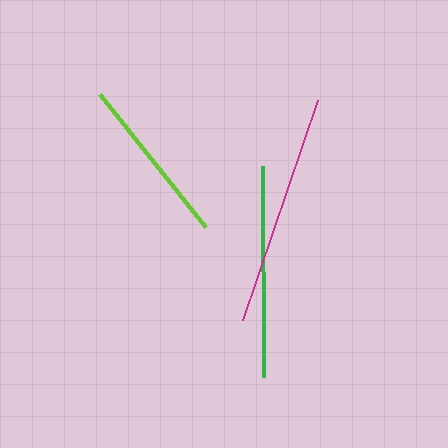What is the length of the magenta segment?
The magenta segment is approximately 232 pixels long.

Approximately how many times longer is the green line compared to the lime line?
The green line is approximately 1.2 times the length of the lime line.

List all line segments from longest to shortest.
From longest to shortest: magenta, green, lime.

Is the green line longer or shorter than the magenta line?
The magenta line is longer than the green line.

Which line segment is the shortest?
The lime line is the shortest at approximately 170 pixels.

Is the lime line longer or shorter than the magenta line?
The magenta line is longer than the lime line.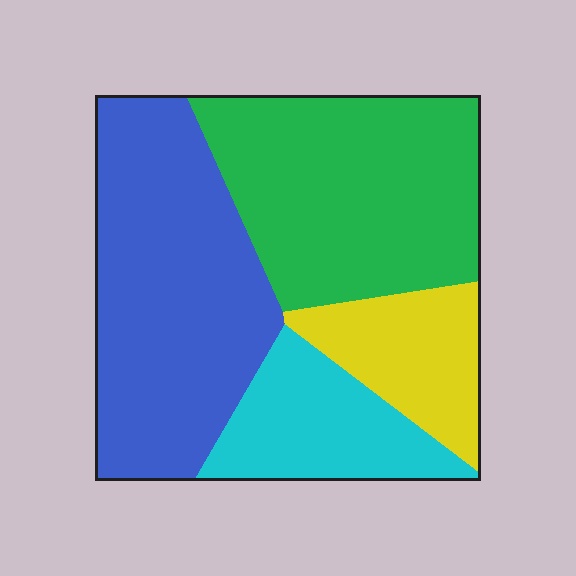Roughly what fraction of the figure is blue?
Blue takes up about three eighths (3/8) of the figure.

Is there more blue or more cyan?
Blue.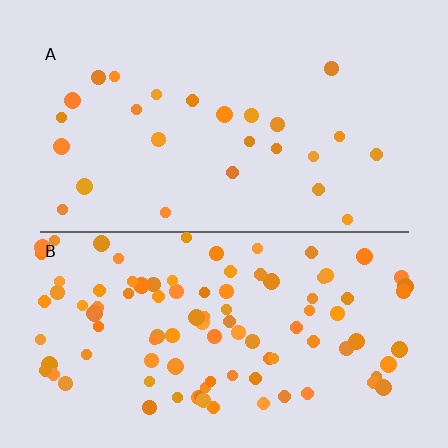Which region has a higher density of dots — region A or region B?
B (the bottom).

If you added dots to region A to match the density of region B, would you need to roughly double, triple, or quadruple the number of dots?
Approximately quadruple.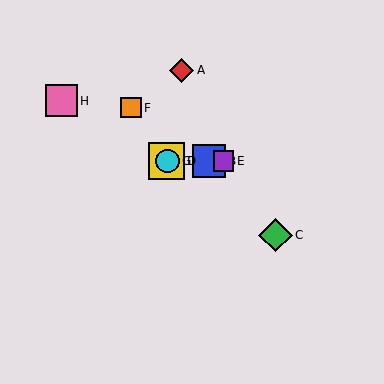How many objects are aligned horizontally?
4 objects (B, D, E, G) are aligned horizontally.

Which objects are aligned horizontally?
Objects B, D, E, G are aligned horizontally.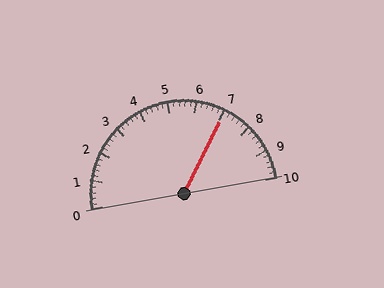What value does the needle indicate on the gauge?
The needle indicates approximately 7.0.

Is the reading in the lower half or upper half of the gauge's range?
The reading is in the upper half of the range (0 to 10).